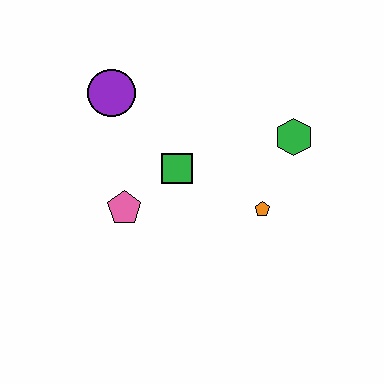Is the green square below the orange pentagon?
No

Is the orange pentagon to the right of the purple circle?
Yes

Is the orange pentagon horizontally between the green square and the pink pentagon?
No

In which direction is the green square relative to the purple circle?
The green square is below the purple circle.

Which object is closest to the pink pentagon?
The green square is closest to the pink pentagon.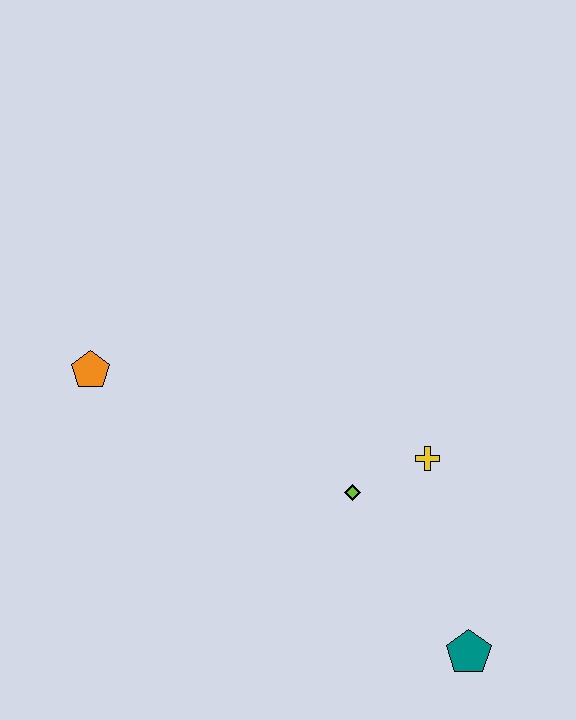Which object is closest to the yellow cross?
The lime diamond is closest to the yellow cross.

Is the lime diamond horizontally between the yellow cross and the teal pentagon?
No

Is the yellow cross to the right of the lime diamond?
Yes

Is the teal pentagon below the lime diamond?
Yes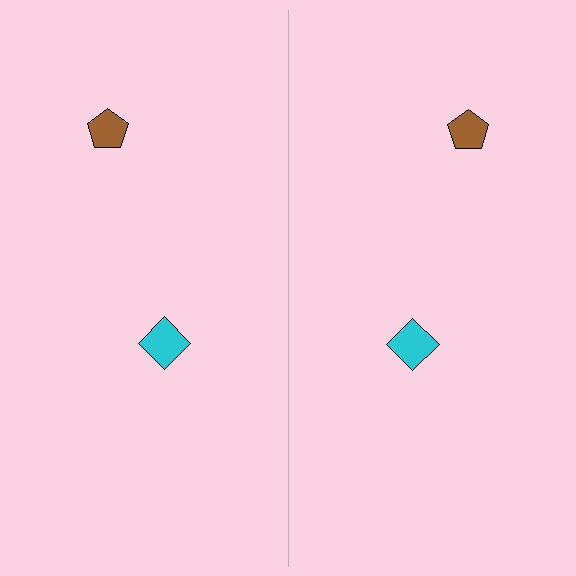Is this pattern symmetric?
Yes, this pattern has bilateral (reflection) symmetry.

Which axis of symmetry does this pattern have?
The pattern has a vertical axis of symmetry running through the center of the image.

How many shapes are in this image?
There are 4 shapes in this image.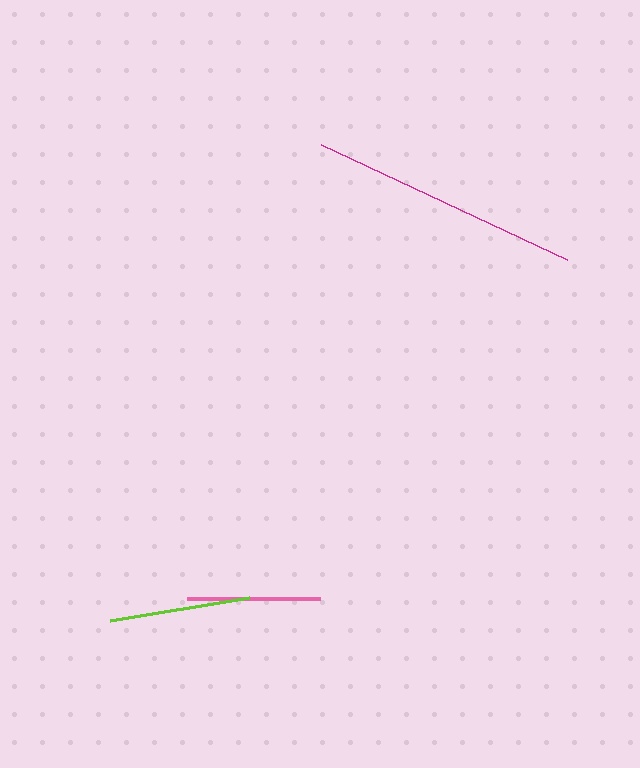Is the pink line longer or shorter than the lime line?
The lime line is longer than the pink line.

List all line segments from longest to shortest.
From longest to shortest: magenta, lime, pink.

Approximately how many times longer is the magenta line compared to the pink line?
The magenta line is approximately 2.0 times the length of the pink line.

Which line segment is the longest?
The magenta line is the longest at approximately 271 pixels.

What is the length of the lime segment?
The lime segment is approximately 141 pixels long.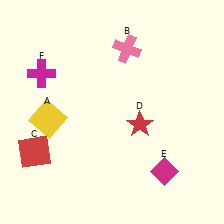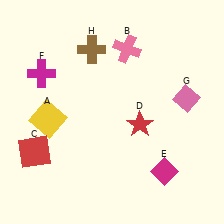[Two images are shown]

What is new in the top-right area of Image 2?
A pink diamond (G) was added in the top-right area of Image 2.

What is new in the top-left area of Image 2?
A brown cross (H) was added in the top-left area of Image 2.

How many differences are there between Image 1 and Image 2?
There are 2 differences between the two images.